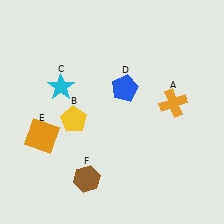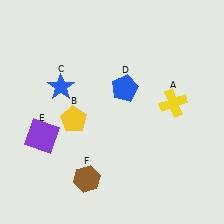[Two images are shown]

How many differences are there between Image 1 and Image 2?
There are 3 differences between the two images.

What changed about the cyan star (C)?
In Image 1, C is cyan. In Image 2, it changed to blue.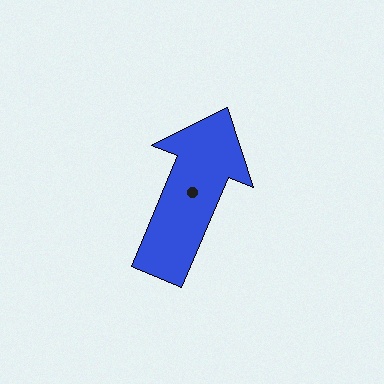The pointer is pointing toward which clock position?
Roughly 1 o'clock.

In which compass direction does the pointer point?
Northeast.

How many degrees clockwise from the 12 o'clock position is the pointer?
Approximately 23 degrees.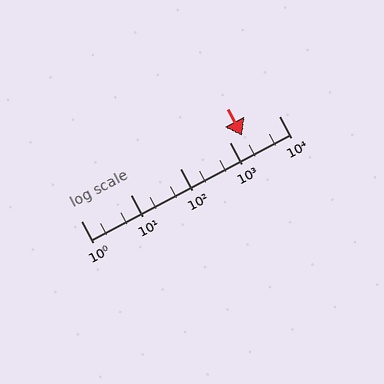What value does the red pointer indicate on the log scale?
The pointer indicates approximately 1800.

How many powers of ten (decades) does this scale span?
The scale spans 4 decades, from 1 to 10000.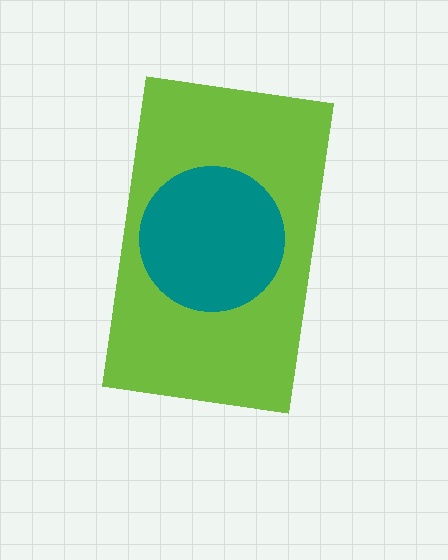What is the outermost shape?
The lime rectangle.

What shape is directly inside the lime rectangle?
The teal circle.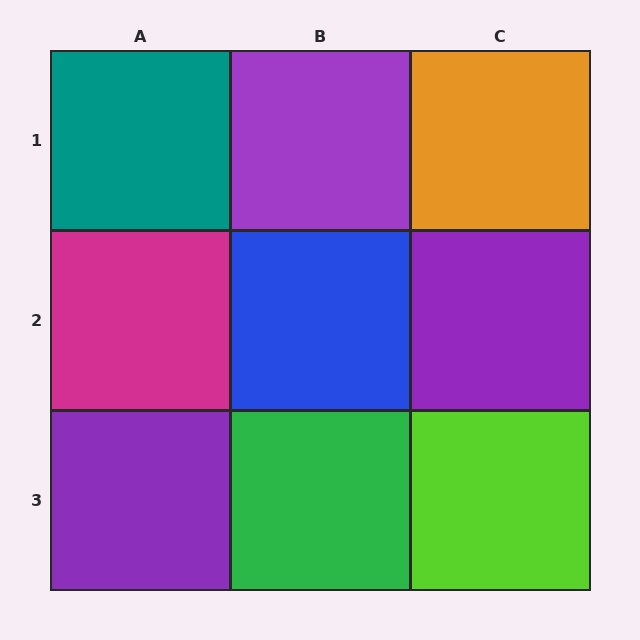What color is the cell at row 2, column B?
Blue.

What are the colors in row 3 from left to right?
Purple, green, lime.